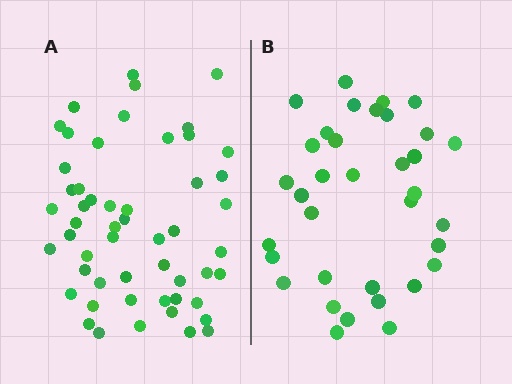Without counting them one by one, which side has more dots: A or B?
Region A (the left region) has more dots.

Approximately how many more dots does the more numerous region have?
Region A has approximately 20 more dots than region B.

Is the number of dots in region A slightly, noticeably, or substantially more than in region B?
Region A has substantially more. The ratio is roughly 1.5 to 1.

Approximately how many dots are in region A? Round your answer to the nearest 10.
About 50 dots. (The exact count is 53, which rounds to 50.)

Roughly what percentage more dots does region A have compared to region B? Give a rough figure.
About 50% more.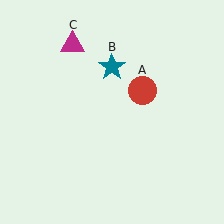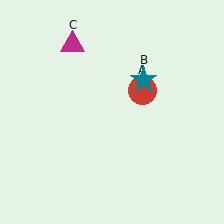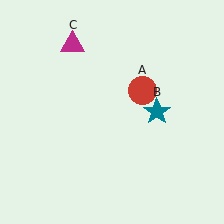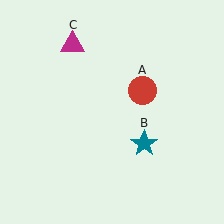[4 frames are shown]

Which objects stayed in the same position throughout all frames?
Red circle (object A) and magenta triangle (object C) remained stationary.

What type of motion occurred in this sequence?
The teal star (object B) rotated clockwise around the center of the scene.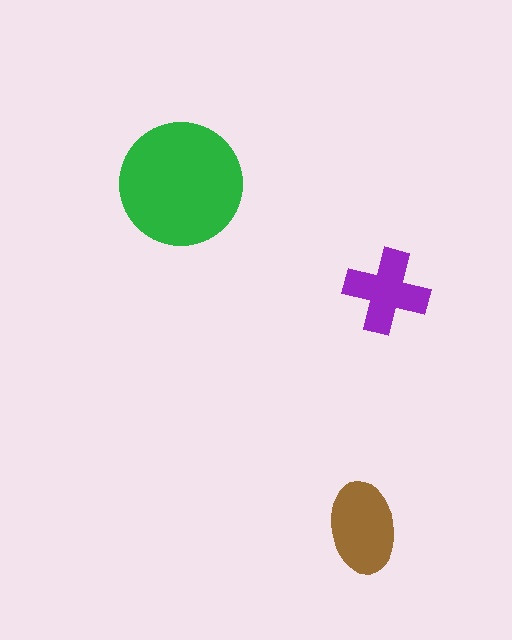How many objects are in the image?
There are 3 objects in the image.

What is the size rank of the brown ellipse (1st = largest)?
2nd.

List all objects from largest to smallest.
The green circle, the brown ellipse, the purple cross.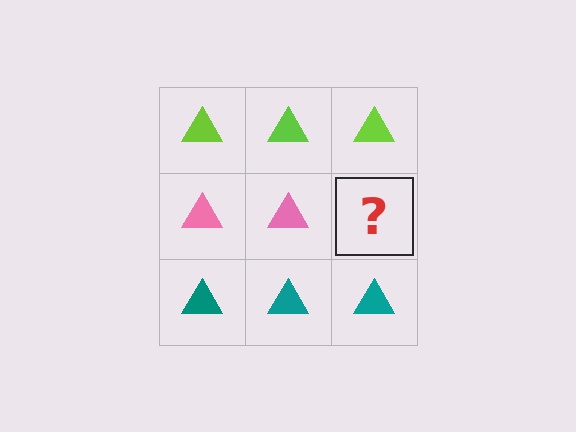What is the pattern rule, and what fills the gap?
The rule is that each row has a consistent color. The gap should be filled with a pink triangle.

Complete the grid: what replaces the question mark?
The question mark should be replaced with a pink triangle.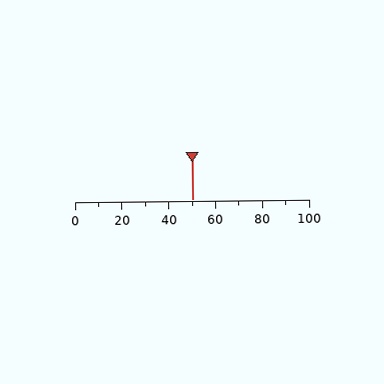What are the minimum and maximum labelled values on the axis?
The axis runs from 0 to 100.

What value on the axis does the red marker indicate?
The marker indicates approximately 50.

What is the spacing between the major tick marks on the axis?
The major ticks are spaced 20 apart.